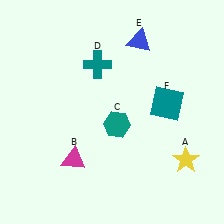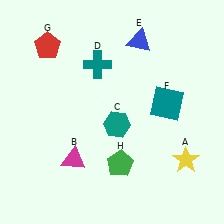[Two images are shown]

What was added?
A red pentagon (G), a green pentagon (H) were added in Image 2.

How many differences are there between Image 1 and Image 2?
There are 2 differences between the two images.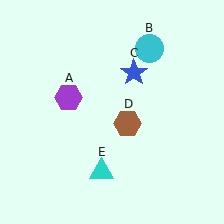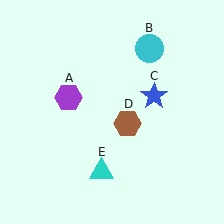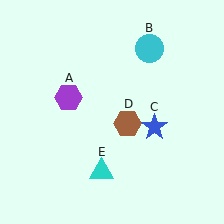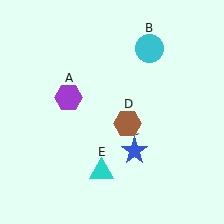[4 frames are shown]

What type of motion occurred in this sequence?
The blue star (object C) rotated clockwise around the center of the scene.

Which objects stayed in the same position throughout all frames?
Purple hexagon (object A) and cyan circle (object B) and brown hexagon (object D) and cyan triangle (object E) remained stationary.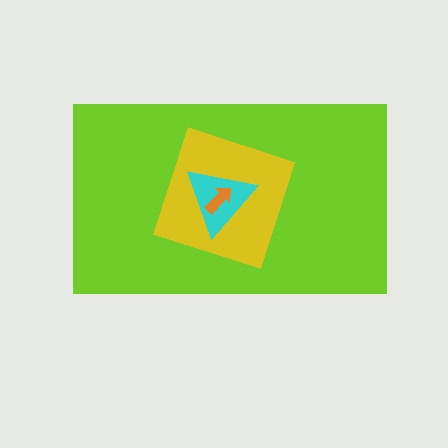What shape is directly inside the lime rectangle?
The yellow square.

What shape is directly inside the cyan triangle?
The orange arrow.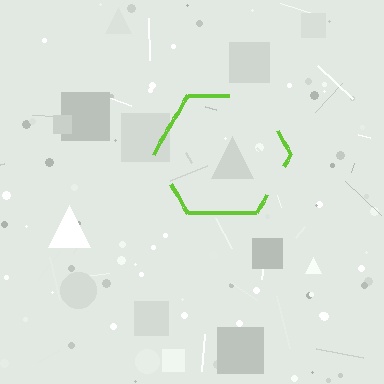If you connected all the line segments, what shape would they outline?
They would outline a hexagon.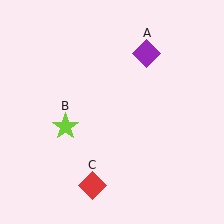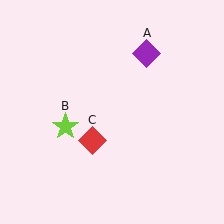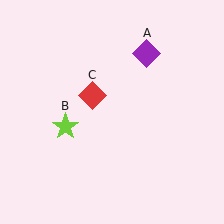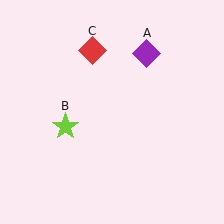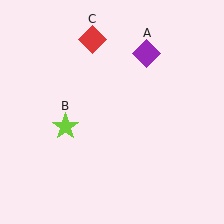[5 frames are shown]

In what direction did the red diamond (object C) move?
The red diamond (object C) moved up.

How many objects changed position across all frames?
1 object changed position: red diamond (object C).